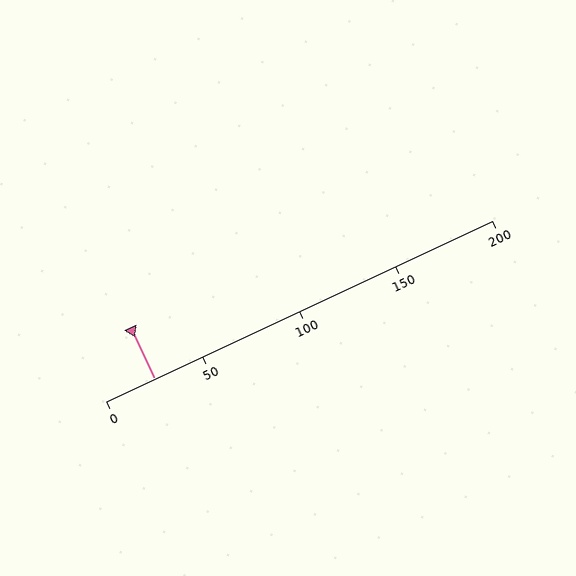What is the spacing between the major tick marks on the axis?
The major ticks are spaced 50 apart.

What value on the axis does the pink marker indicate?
The marker indicates approximately 25.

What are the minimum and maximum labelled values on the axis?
The axis runs from 0 to 200.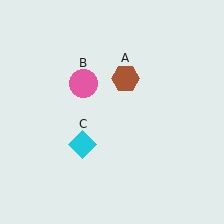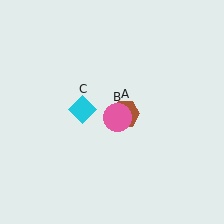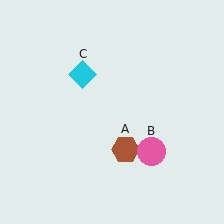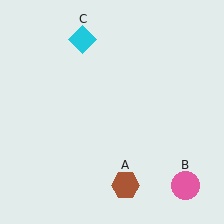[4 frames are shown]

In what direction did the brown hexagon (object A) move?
The brown hexagon (object A) moved down.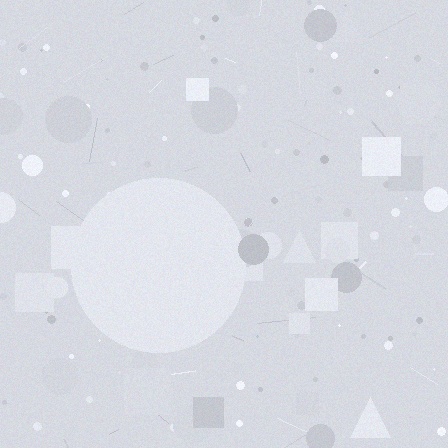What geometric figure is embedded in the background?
A circle is embedded in the background.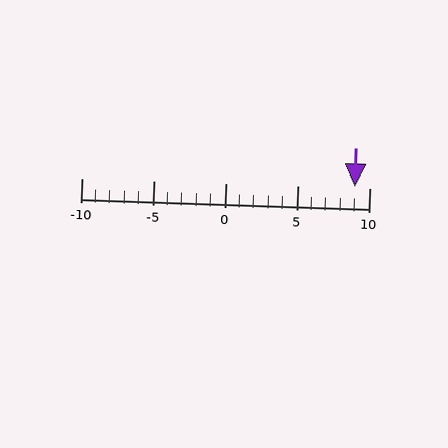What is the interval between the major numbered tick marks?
The major tick marks are spaced 5 units apart.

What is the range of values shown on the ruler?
The ruler shows values from -10 to 10.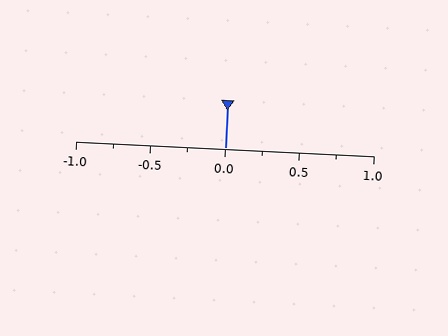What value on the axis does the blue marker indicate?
The marker indicates approximately 0.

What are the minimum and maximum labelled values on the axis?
The axis runs from -1.0 to 1.0.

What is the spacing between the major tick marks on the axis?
The major ticks are spaced 0.5 apart.